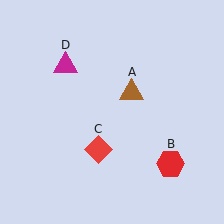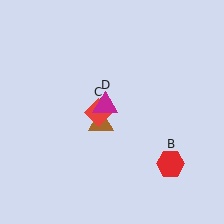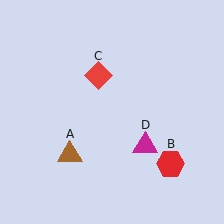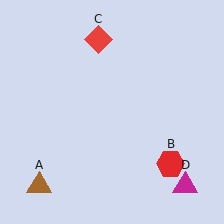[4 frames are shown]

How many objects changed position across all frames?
3 objects changed position: brown triangle (object A), red diamond (object C), magenta triangle (object D).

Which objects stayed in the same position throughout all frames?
Red hexagon (object B) remained stationary.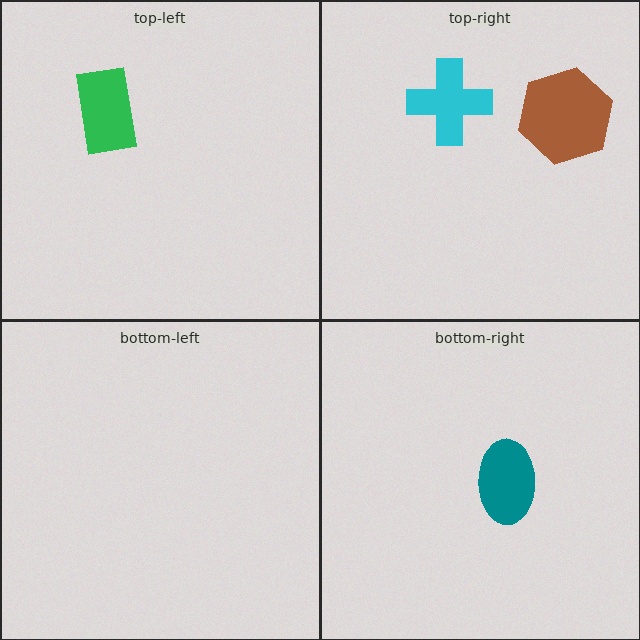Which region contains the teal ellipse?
The bottom-right region.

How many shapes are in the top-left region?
1.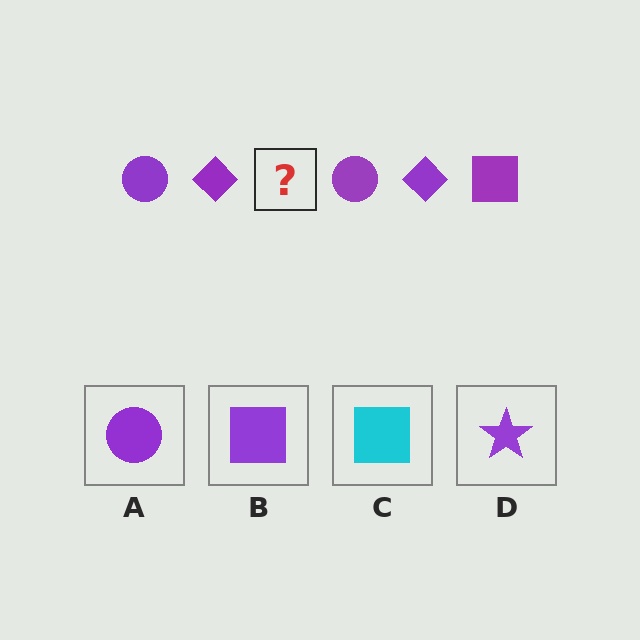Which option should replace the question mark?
Option B.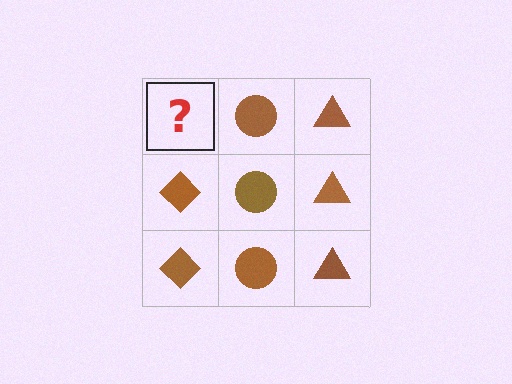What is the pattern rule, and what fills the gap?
The rule is that each column has a consistent shape. The gap should be filled with a brown diamond.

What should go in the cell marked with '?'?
The missing cell should contain a brown diamond.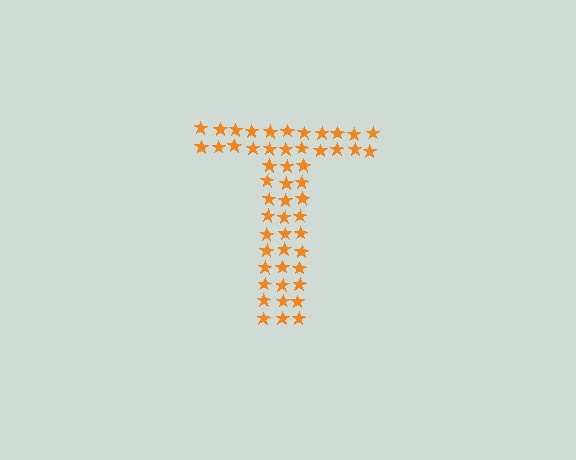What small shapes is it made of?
It is made of small stars.